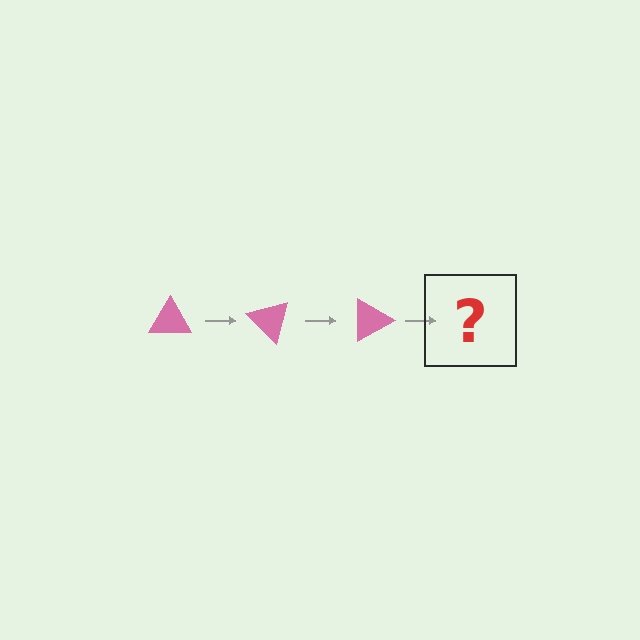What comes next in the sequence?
The next element should be a pink triangle rotated 135 degrees.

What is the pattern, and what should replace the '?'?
The pattern is that the triangle rotates 45 degrees each step. The '?' should be a pink triangle rotated 135 degrees.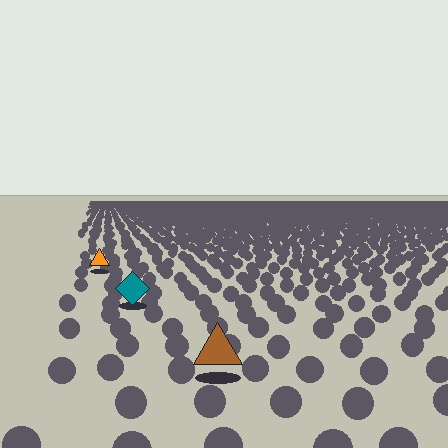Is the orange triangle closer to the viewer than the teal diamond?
No. The teal diamond is closer — you can tell from the texture gradient: the ground texture is coarser near it.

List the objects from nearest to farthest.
From nearest to farthest: the brown triangle, the teal diamond, the orange triangle.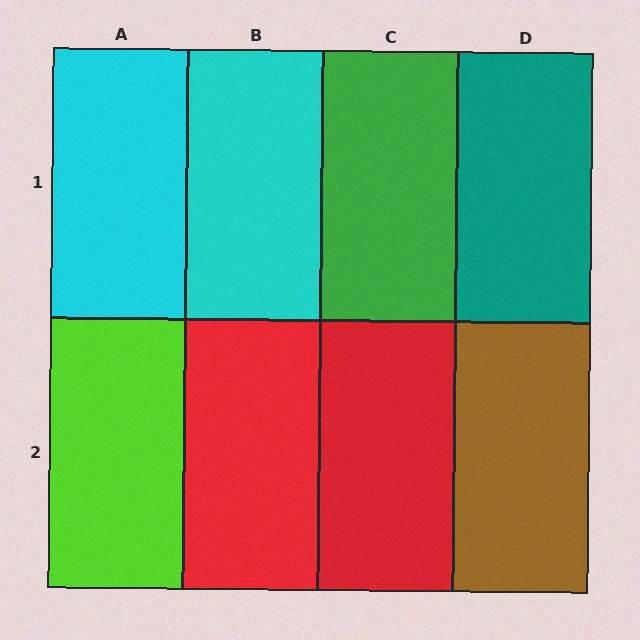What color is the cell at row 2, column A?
Lime.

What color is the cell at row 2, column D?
Brown.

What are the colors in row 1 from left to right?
Cyan, cyan, green, teal.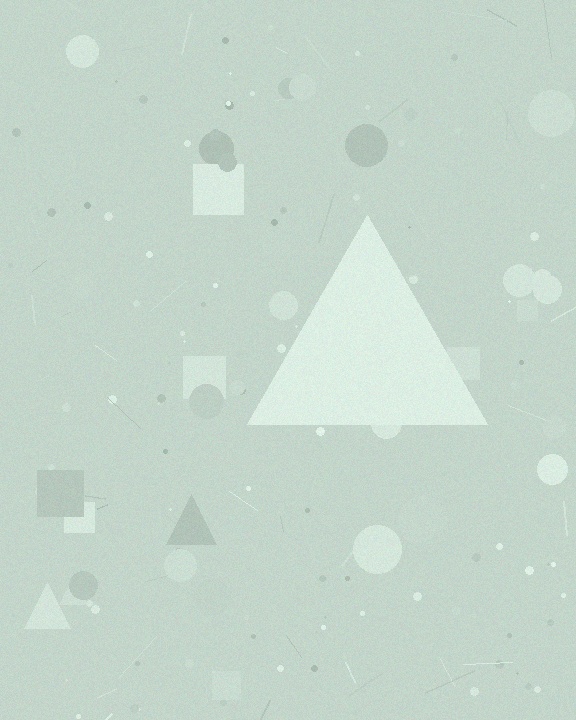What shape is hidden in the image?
A triangle is hidden in the image.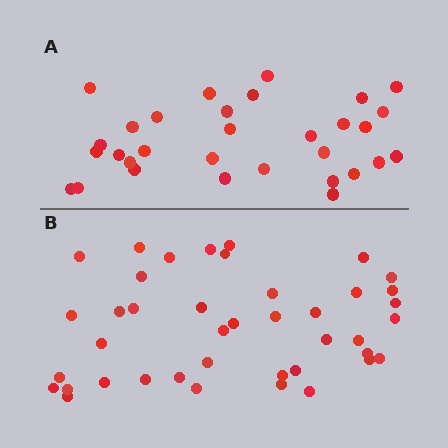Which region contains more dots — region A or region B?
Region B (the bottom region) has more dots.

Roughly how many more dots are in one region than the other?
Region B has roughly 10 or so more dots than region A.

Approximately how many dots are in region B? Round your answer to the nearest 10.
About 40 dots. (The exact count is 41, which rounds to 40.)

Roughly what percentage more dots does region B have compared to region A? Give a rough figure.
About 30% more.